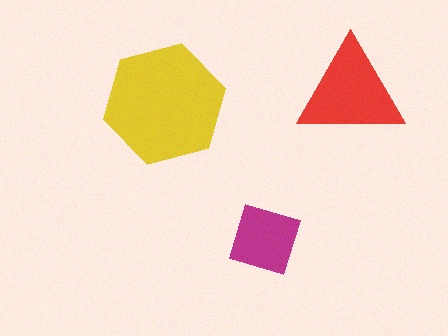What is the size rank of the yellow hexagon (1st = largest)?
1st.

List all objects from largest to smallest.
The yellow hexagon, the red triangle, the magenta square.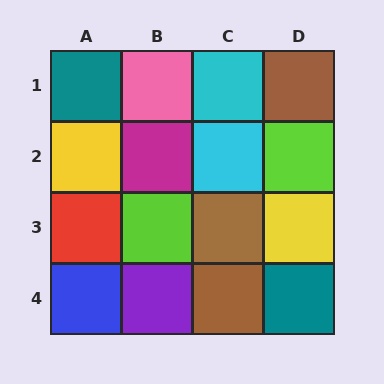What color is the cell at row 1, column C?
Cyan.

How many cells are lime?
2 cells are lime.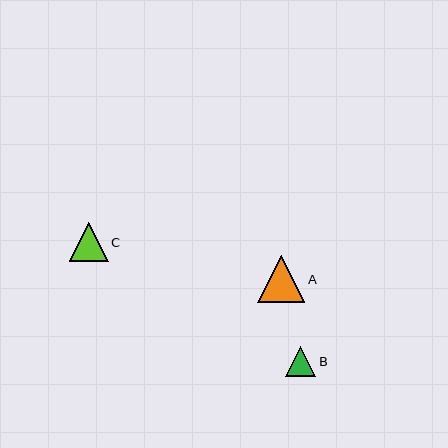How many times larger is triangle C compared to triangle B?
Triangle C is approximately 1.3 times the size of triangle B.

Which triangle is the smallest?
Triangle B is the smallest with a size of approximately 30 pixels.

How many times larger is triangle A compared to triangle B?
Triangle A is approximately 1.6 times the size of triangle B.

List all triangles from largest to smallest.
From largest to smallest: A, C, B.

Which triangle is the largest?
Triangle A is the largest with a size of approximately 47 pixels.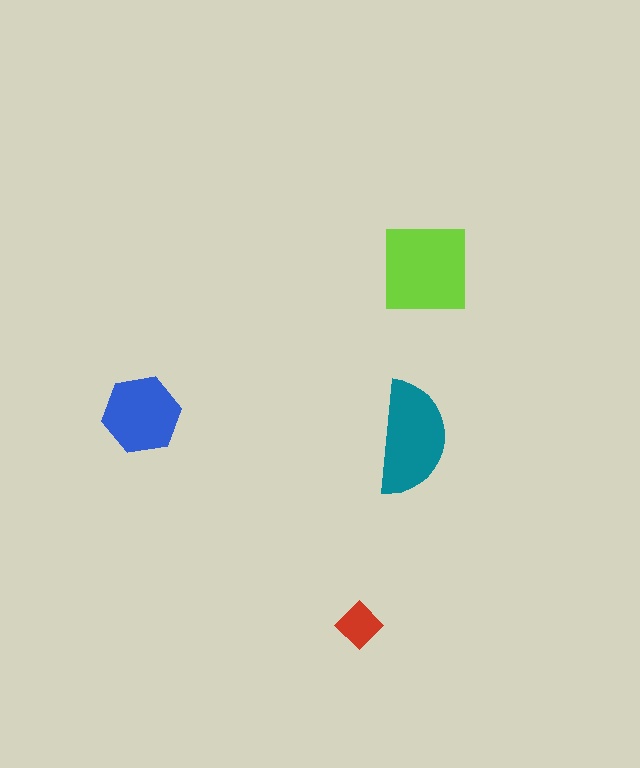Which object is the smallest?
The red diamond.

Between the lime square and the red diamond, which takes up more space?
The lime square.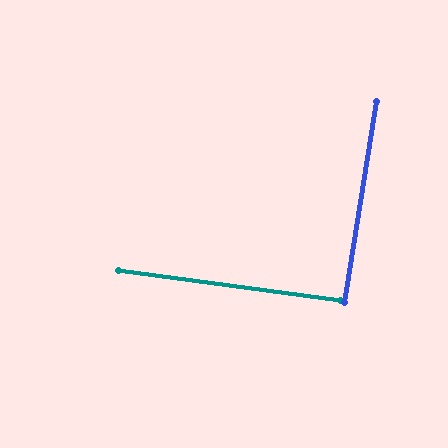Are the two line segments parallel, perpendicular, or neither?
Perpendicular — they meet at approximately 88°.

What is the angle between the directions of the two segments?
Approximately 88 degrees.